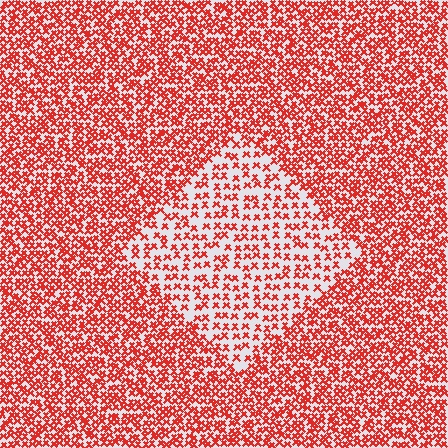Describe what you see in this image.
The image contains small red elements arranged at two different densities. A diamond-shaped region is visible where the elements are less densely packed than the surrounding area.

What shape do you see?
I see a diamond.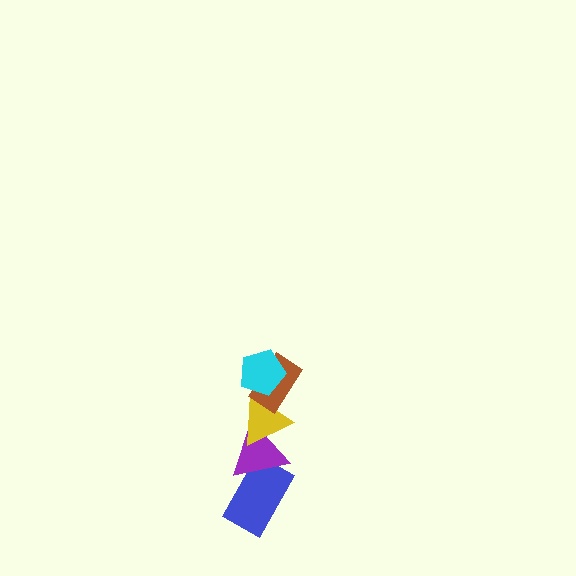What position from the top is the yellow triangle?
The yellow triangle is 3rd from the top.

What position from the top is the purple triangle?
The purple triangle is 4th from the top.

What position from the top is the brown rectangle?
The brown rectangle is 2nd from the top.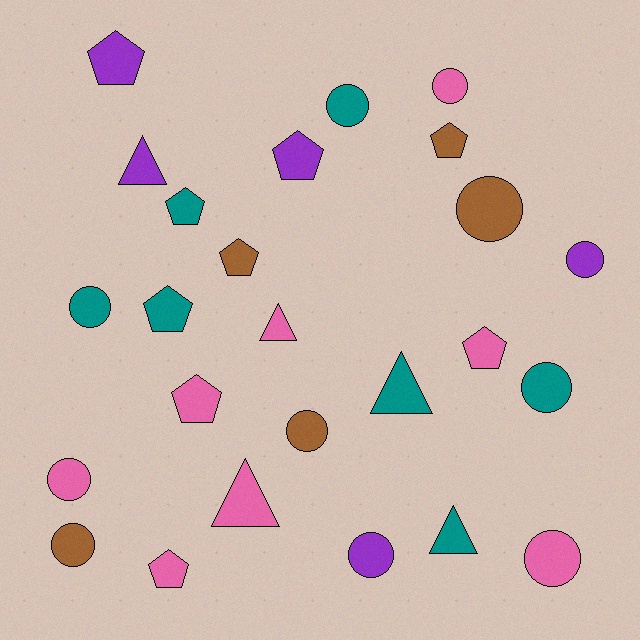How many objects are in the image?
There are 25 objects.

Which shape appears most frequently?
Circle, with 11 objects.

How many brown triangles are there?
There are no brown triangles.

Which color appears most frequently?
Pink, with 8 objects.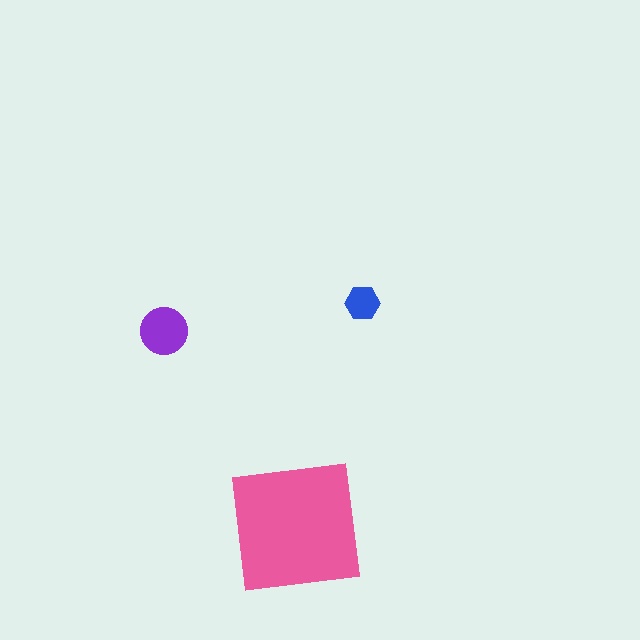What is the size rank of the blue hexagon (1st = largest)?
3rd.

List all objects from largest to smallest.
The pink square, the purple circle, the blue hexagon.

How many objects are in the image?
There are 3 objects in the image.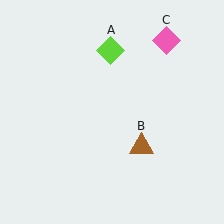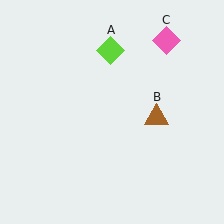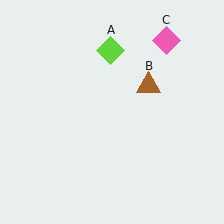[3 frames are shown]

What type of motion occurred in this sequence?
The brown triangle (object B) rotated counterclockwise around the center of the scene.